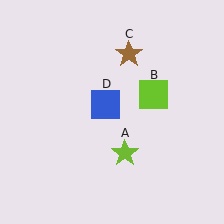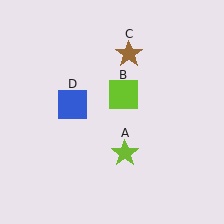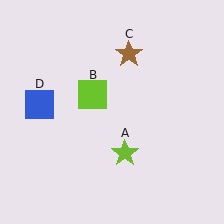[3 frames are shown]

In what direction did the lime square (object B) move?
The lime square (object B) moved left.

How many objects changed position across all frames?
2 objects changed position: lime square (object B), blue square (object D).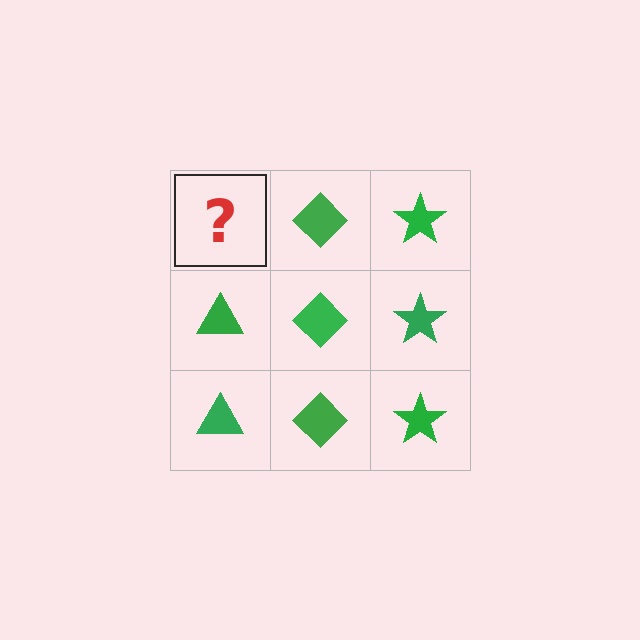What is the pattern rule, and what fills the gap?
The rule is that each column has a consistent shape. The gap should be filled with a green triangle.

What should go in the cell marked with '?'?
The missing cell should contain a green triangle.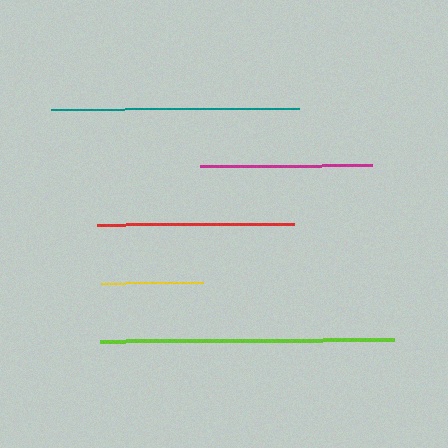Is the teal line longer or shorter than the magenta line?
The teal line is longer than the magenta line.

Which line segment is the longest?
The lime line is the longest at approximately 294 pixels.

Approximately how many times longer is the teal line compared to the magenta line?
The teal line is approximately 1.4 times the length of the magenta line.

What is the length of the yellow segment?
The yellow segment is approximately 102 pixels long.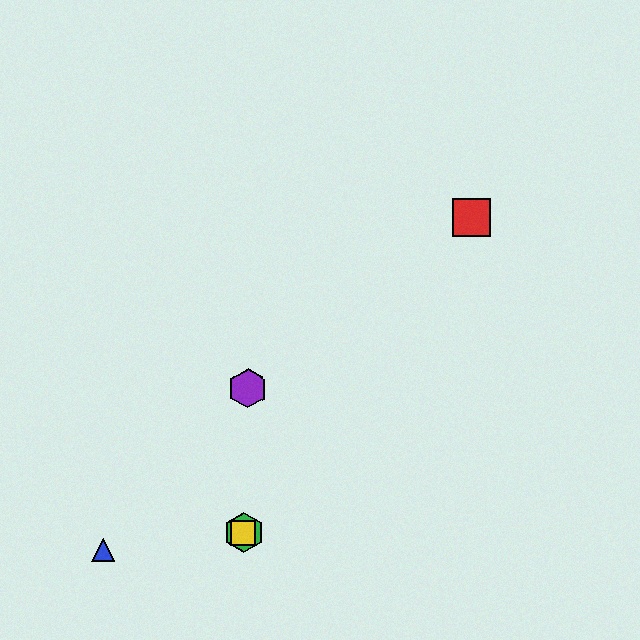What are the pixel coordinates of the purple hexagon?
The purple hexagon is at (248, 389).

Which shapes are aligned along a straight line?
The red square, the green hexagon, the yellow square are aligned along a straight line.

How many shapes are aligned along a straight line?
3 shapes (the red square, the green hexagon, the yellow square) are aligned along a straight line.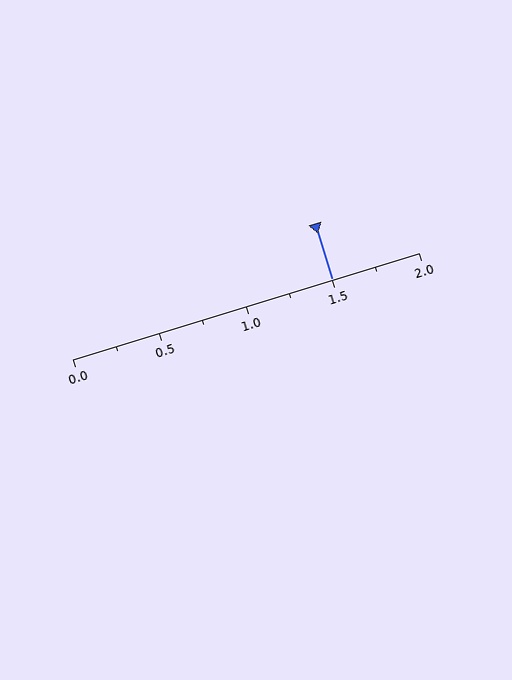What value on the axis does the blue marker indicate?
The marker indicates approximately 1.5.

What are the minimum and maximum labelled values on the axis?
The axis runs from 0.0 to 2.0.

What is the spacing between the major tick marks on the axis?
The major ticks are spaced 0.5 apart.